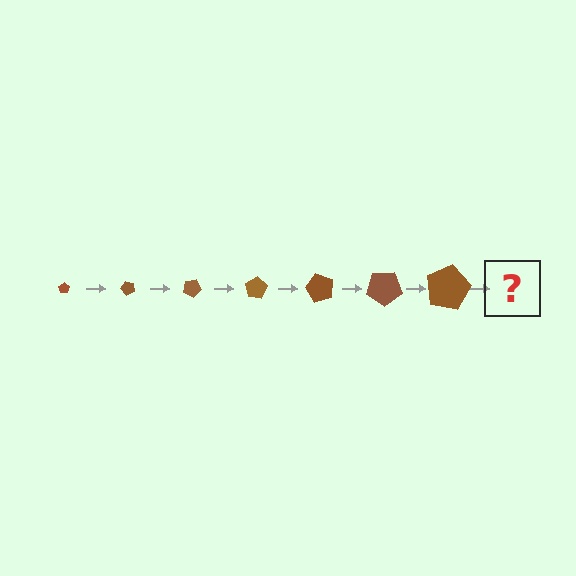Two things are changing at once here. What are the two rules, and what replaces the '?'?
The two rules are that the pentagon grows larger each step and it rotates 50 degrees each step. The '?' should be a pentagon, larger than the previous one and rotated 350 degrees from the start.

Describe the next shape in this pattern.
It should be a pentagon, larger than the previous one and rotated 350 degrees from the start.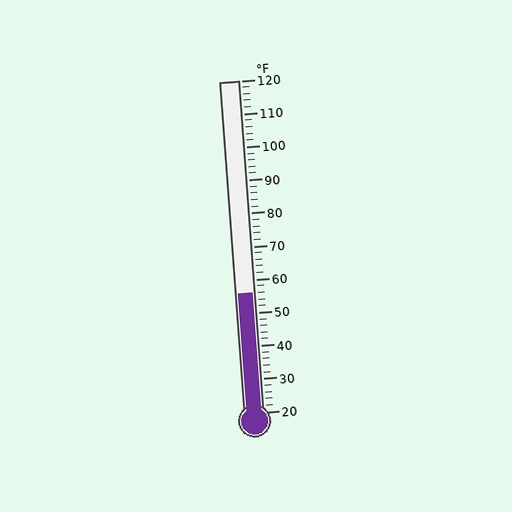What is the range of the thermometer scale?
The thermometer scale ranges from 20°F to 120°F.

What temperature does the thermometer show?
The thermometer shows approximately 56°F.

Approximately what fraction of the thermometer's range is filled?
The thermometer is filled to approximately 35% of its range.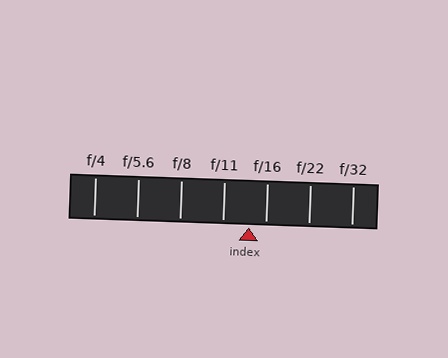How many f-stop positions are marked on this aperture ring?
There are 7 f-stop positions marked.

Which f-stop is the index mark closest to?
The index mark is closest to f/16.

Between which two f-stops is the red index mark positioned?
The index mark is between f/11 and f/16.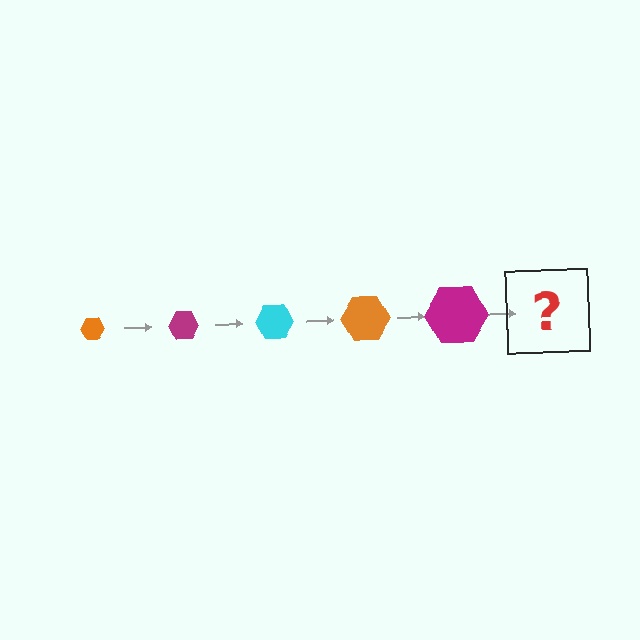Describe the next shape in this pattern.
It should be a cyan hexagon, larger than the previous one.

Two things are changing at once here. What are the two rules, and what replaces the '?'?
The two rules are that the hexagon grows larger each step and the color cycles through orange, magenta, and cyan. The '?' should be a cyan hexagon, larger than the previous one.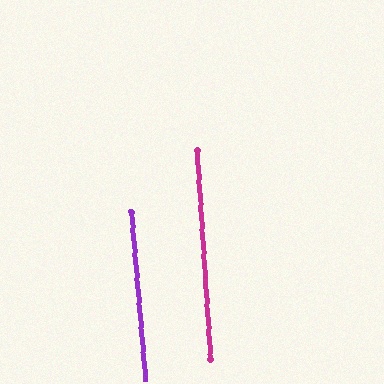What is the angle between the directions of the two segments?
Approximately 1 degree.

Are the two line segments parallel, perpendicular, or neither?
Parallel — their directions differ by only 1.1°.